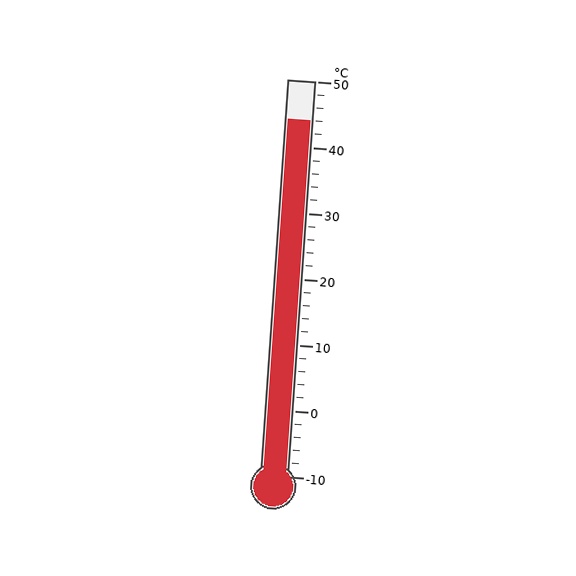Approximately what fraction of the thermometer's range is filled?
The thermometer is filled to approximately 90% of its range.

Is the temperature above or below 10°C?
The temperature is above 10°C.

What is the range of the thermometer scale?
The thermometer scale ranges from -10°C to 50°C.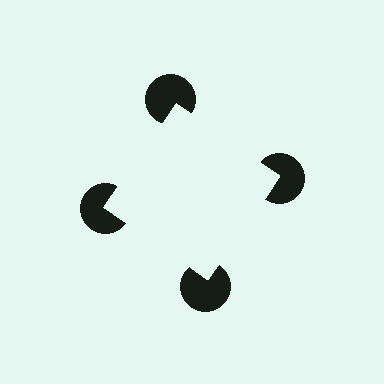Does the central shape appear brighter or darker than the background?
It typically appears slightly brighter than the background, even though no actual brightness change is drawn.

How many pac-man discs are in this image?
There are 4 — one at each vertex of the illusory square.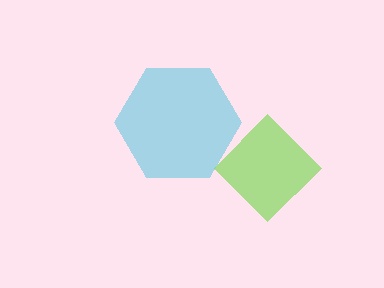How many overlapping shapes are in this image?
There are 2 overlapping shapes in the image.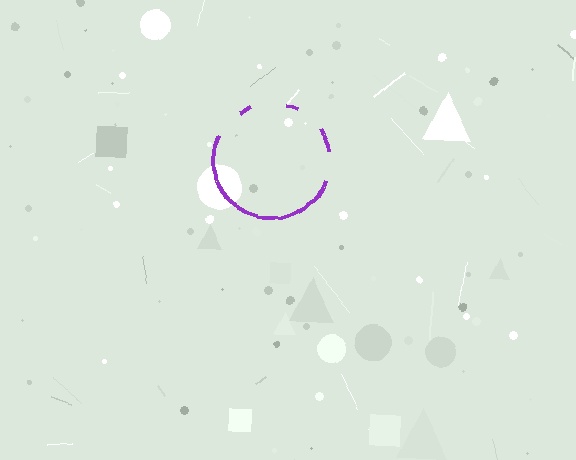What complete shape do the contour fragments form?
The contour fragments form a circle.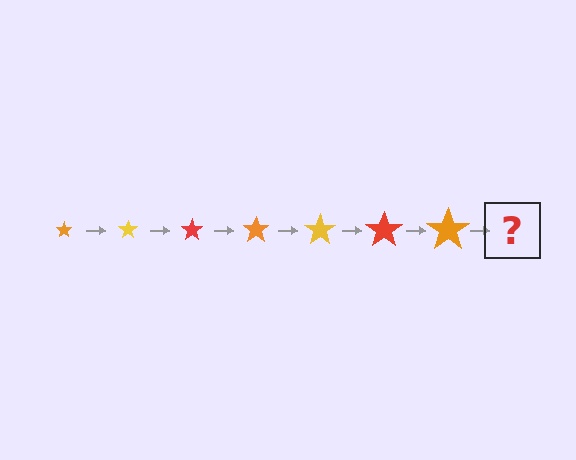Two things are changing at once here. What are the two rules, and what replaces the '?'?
The two rules are that the star grows larger each step and the color cycles through orange, yellow, and red. The '?' should be a yellow star, larger than the previous one.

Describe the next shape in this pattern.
It should be a yellow star, larger than the previous one.